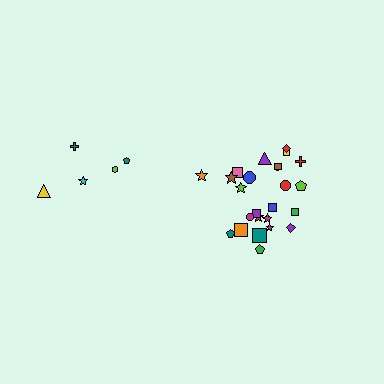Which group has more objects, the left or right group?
The right group.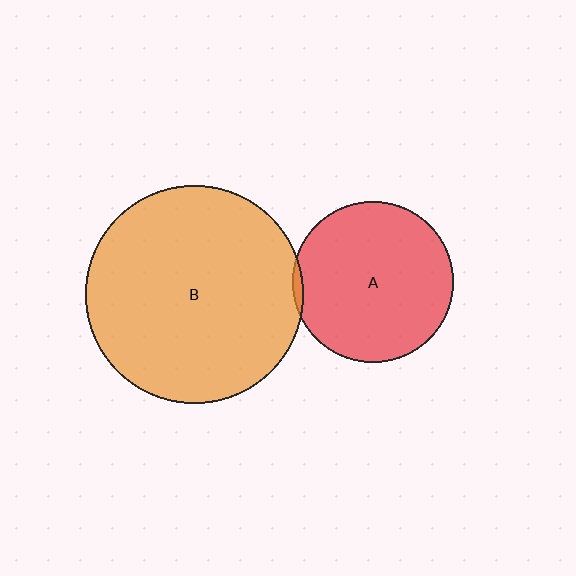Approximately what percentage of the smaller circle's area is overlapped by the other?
Approximately 5%.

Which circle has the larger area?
Circle B (orange).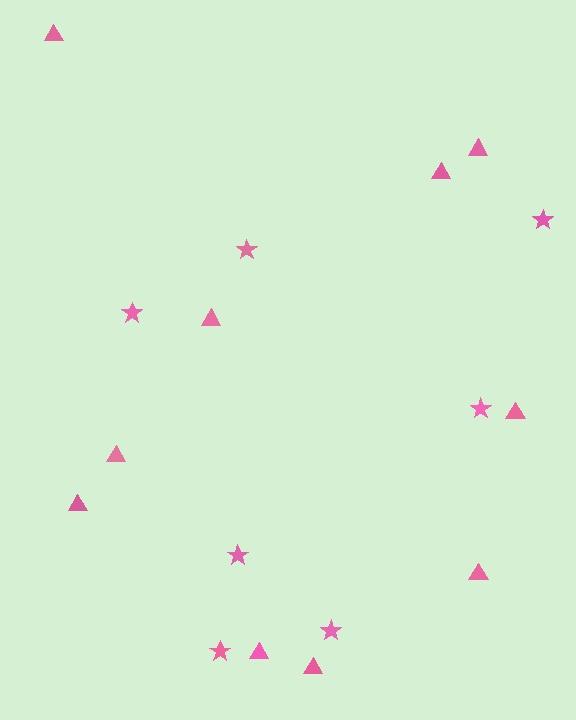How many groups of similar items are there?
There are 2 groups: one group of stars (7) and one group of triangles (10).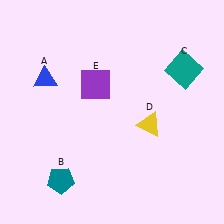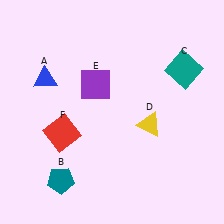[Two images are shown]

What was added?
A red square (F) was added in Image 2.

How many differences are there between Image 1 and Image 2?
There is 1 difference between the two images.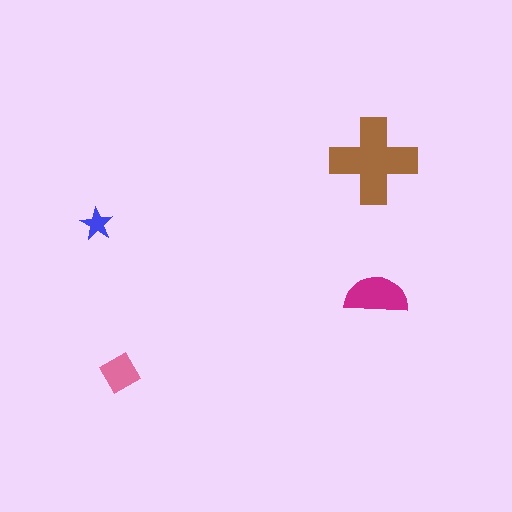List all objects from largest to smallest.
The brown cross, the magenta semicircle, the pink diamond, the blue star.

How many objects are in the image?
There are 4 objects in the image.